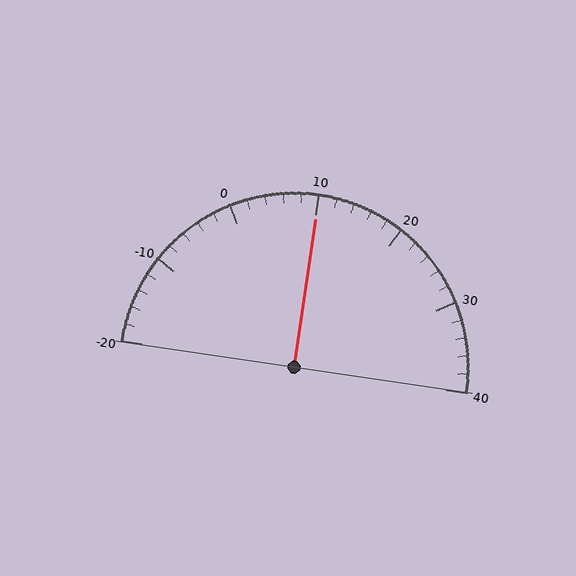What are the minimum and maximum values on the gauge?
The gauge ranges from -20 to 40.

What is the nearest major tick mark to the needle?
The nearest major tick mark is 10.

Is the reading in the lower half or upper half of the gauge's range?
The reading is in the upper half of the range (-20 to 40).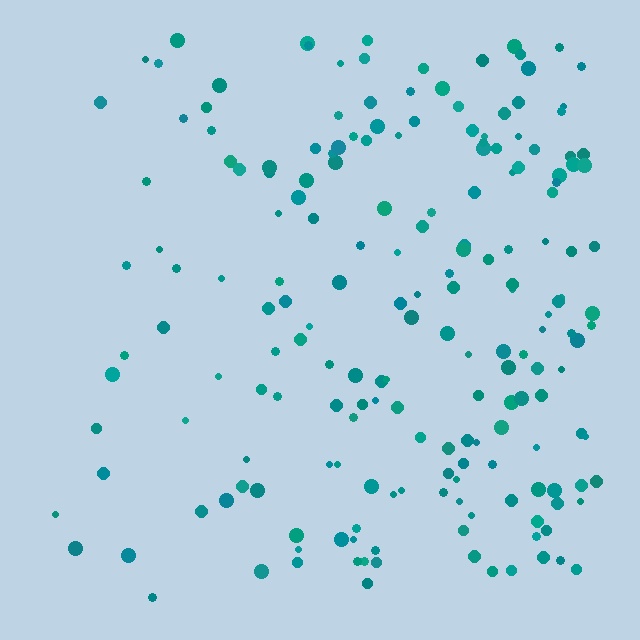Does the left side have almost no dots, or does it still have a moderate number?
Still a moderate number, just noticeably fewer than the right.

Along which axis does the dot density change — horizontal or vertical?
Horizontal.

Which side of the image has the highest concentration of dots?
The right.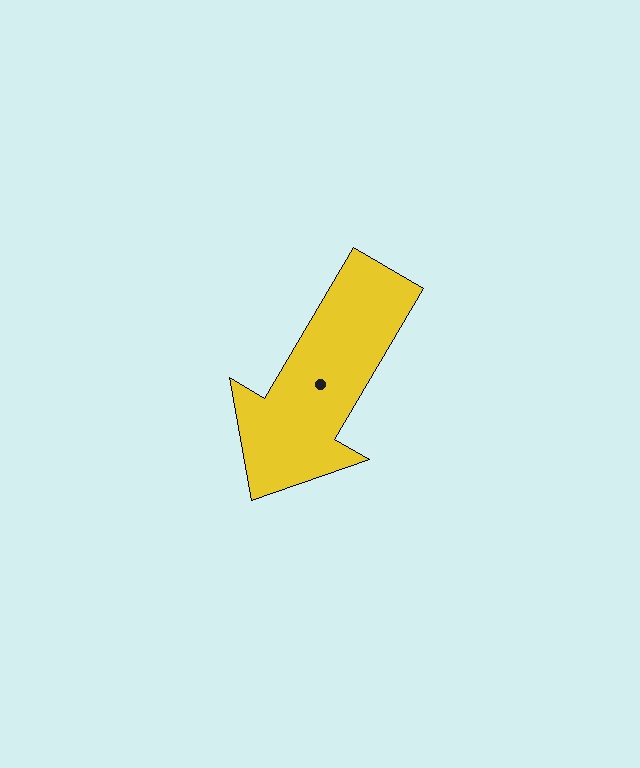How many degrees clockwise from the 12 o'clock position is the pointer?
Approximately 210 degrees.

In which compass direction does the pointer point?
Southwest.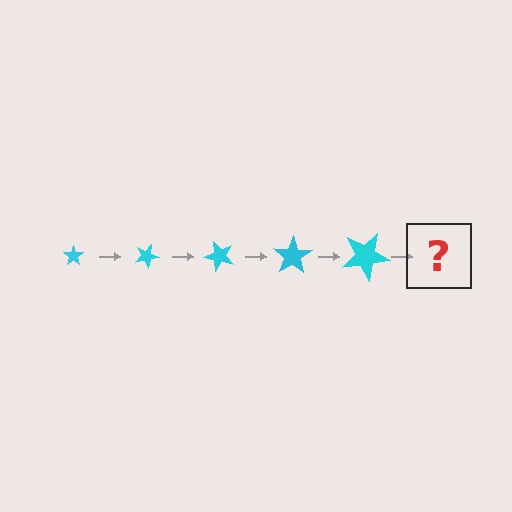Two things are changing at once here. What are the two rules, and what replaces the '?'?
The two rules are that the star grows larger each step and it rotates 25 degrees each step. The '?' should be a star, larger than the previous one and rotated 125 degrees from the start.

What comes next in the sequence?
The next element should be a star, larger than the previous one and rotated 125 degrees from the start.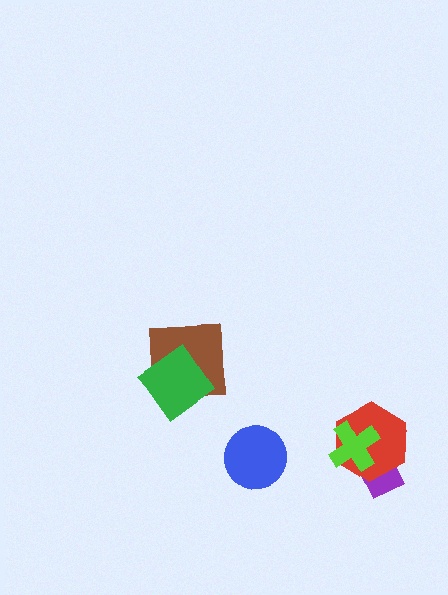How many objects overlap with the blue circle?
0 objects overlap with the blue circle.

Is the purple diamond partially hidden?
Yes, it is partially covered by another shape.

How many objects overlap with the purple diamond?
2 objects overlap with the purple diamond.